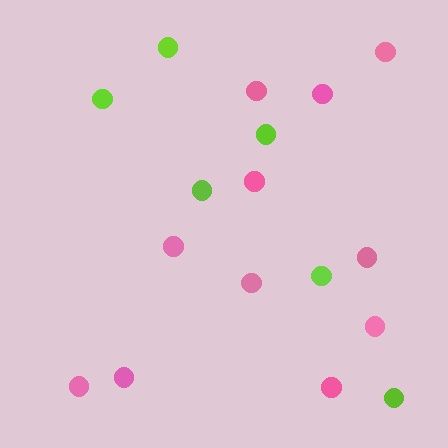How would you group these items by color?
There are 2 groups: one group of pink circles (11) and one group of lime circles (6).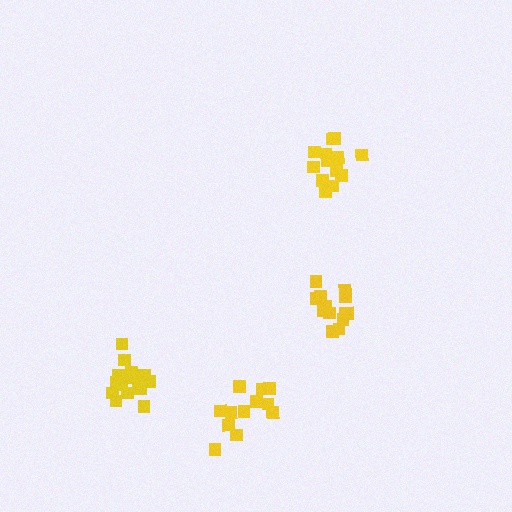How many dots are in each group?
Group 1: 15 dots, Group 2: 17 dots, Group 3: 14 dots, Group 4: 12 dots (58 total).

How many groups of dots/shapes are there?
There are 4 groups.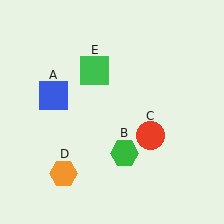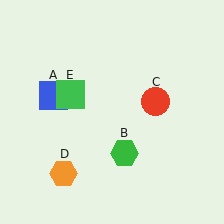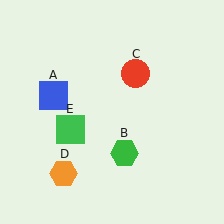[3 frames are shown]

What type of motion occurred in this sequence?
The red circle (object C), green square (object E) rotated counterclockwise around the center of the scene.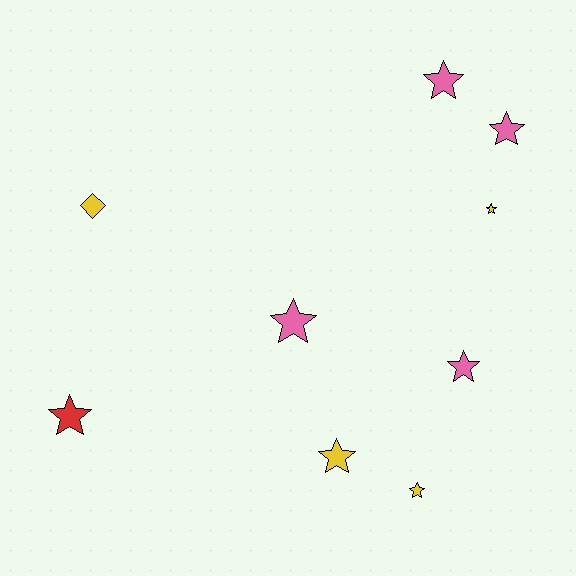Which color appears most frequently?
Yellow, with 4 objects.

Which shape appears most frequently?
Star, with 8 objects.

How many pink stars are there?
There are 4 pink stars.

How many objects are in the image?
There are 9 objects.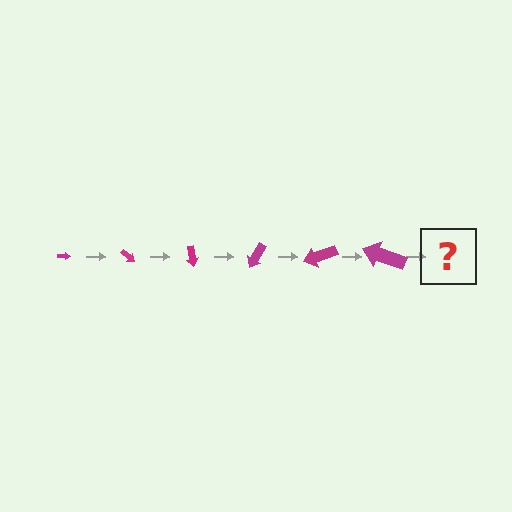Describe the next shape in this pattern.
It should be an arrow, larger than the previous one and rotated 240 degrees from the start.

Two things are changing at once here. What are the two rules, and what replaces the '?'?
The two rules are that the arrow grows larger each step and it rotates 40 degrees each step. The '?' should be an arrow, larger than the previous one and rotated 240 degrees from the start.